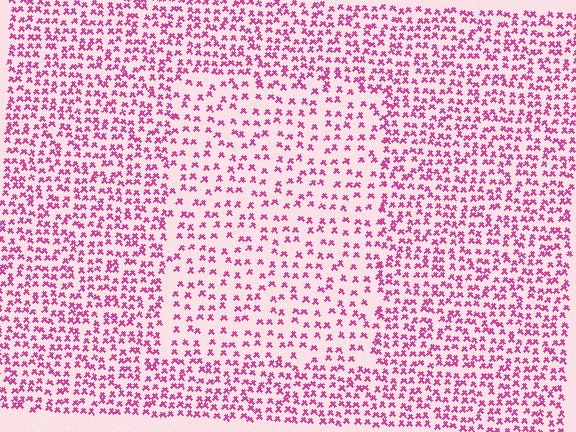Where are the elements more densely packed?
The elements are more densely packed outside the rectangle boundary.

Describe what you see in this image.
The image contains small magenta elements arranged at two different densities. A rectangle-shaped region is visible where the elements are less densely packed than the surrounding area.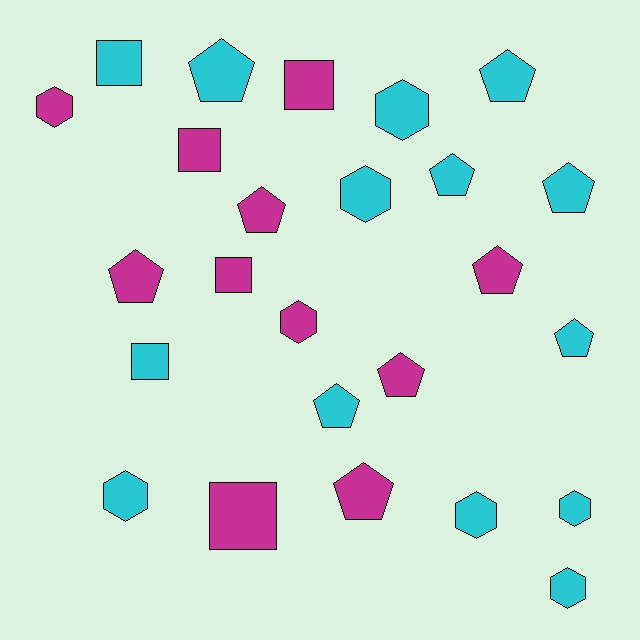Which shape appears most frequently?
Pentagon, with 11 objects.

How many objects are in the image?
There are 25 objects.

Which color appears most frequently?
Cyan, with 14 objects.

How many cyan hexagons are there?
There are 6 cyan hexagons.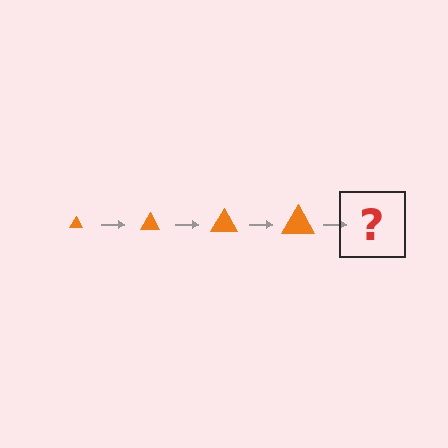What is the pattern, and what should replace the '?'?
The pattern is that the triangle gets progressively larger each step. The '?' should be an orange triangle, larger than the previous one.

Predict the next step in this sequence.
The next step is an orange triangle, larger than the previous one.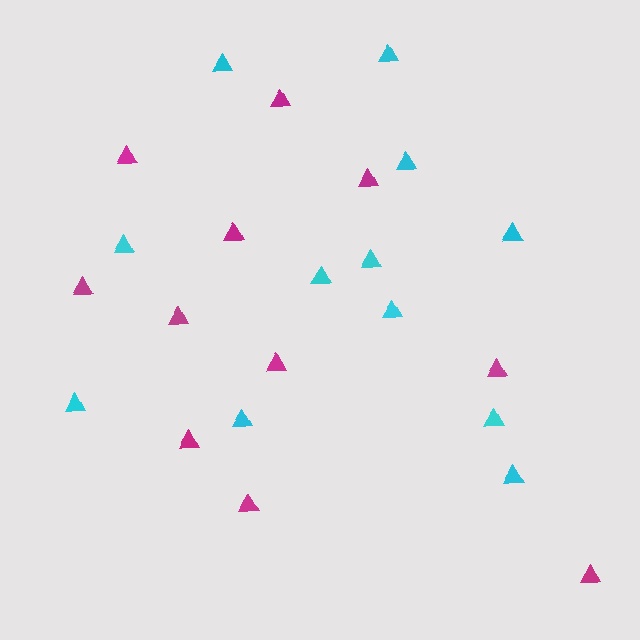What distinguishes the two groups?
There are 2 groups: one group of cyan triangles (12) and one group of magenta triangles (11).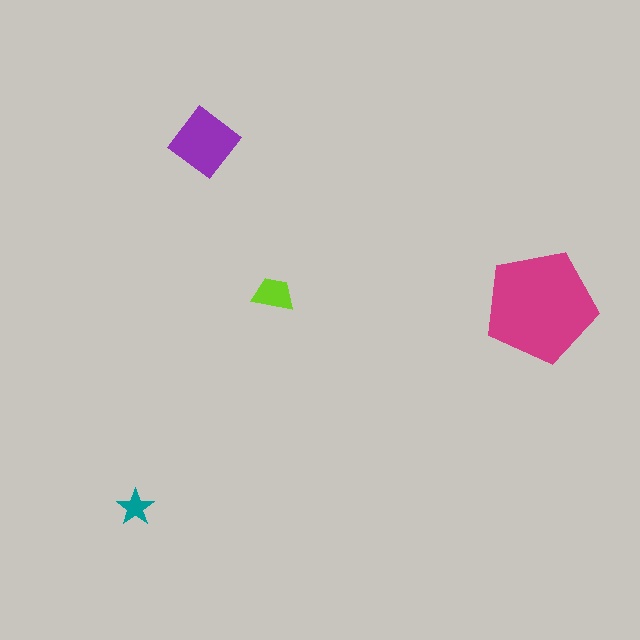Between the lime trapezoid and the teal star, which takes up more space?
The lime trapezoid.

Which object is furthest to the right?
The magenta pentagon is rightmost.